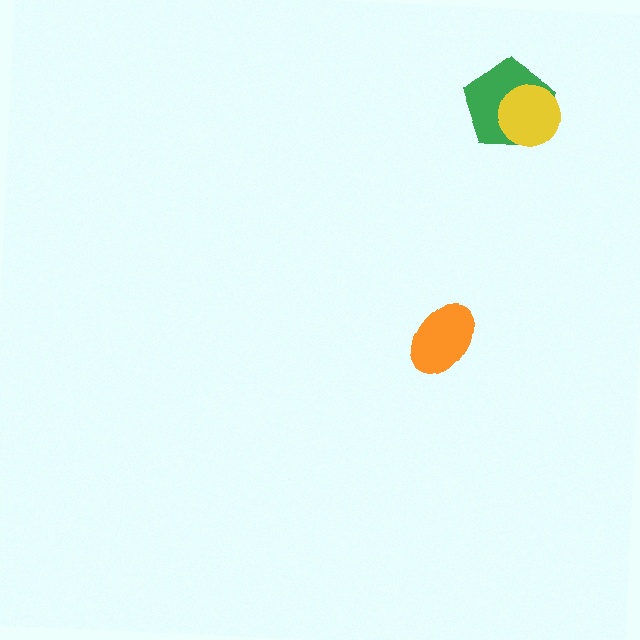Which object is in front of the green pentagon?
The yellow circle is in front of the green pentagon.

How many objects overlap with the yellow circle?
1 object overlaps with the yellow circle.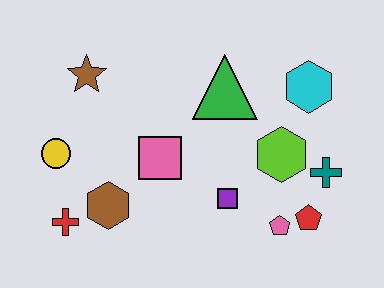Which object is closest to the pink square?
The brown hexagon is closest to the pink square.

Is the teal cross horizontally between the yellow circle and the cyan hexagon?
No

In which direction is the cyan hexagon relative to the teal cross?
The cyan hexagon is above the teal cross.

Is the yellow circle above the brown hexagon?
Yes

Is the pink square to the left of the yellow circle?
No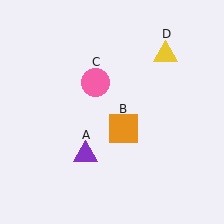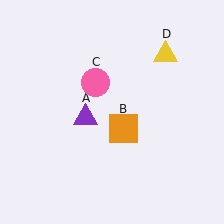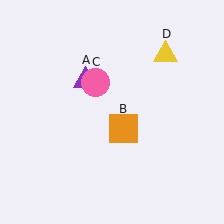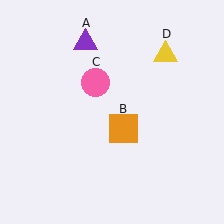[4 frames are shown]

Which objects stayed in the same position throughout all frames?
Orange square (object B) and pink circle (object C) and yellow triangle (object D) remained stationary.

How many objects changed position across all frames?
1 object changed position: purple triangle (object A).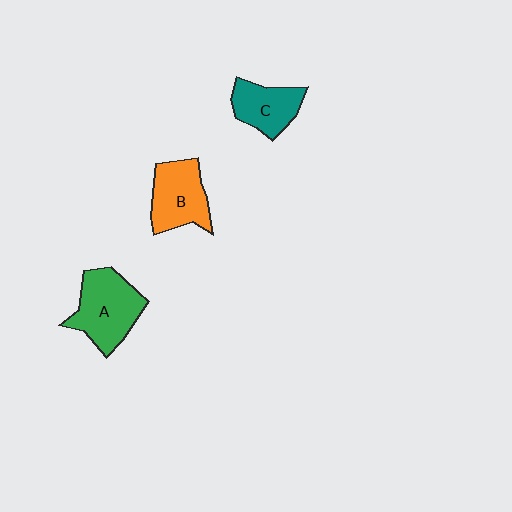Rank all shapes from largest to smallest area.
From largest to smallest: A (green), B (orange), C (teal).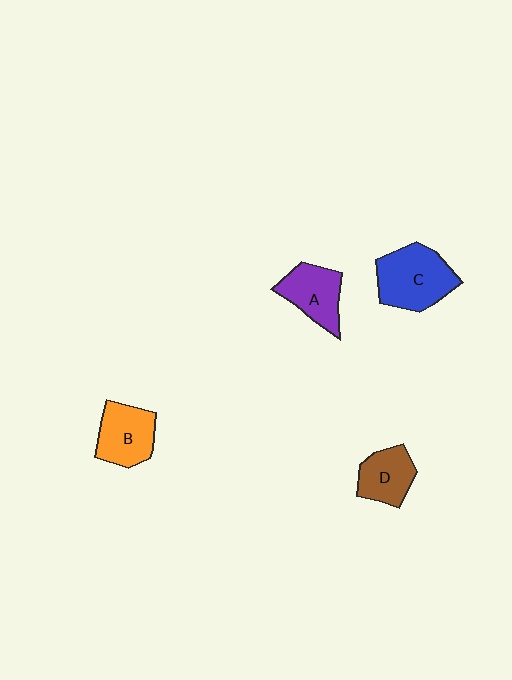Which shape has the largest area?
Shape C (blue).